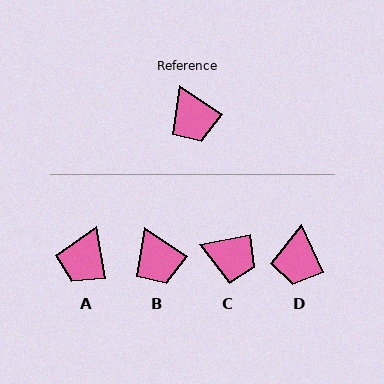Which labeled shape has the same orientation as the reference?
B.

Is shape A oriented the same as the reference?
No, it is off by about 46 degrees.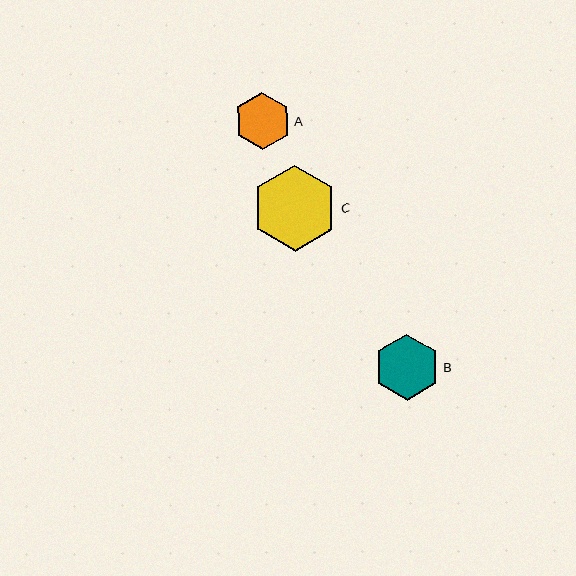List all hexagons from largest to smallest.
From largest to smallest: C, B, A.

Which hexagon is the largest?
Hexagon C is the largest with a size of approximately 86 pixels.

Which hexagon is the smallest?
Hexagon A is the smallest with a size of approximately 56 pixels.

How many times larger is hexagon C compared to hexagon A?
Hexagon C is approximately 1.5 times the size of hexagon A.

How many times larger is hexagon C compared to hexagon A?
Hexagon C is approximately 1.5 times the size of hexagon A.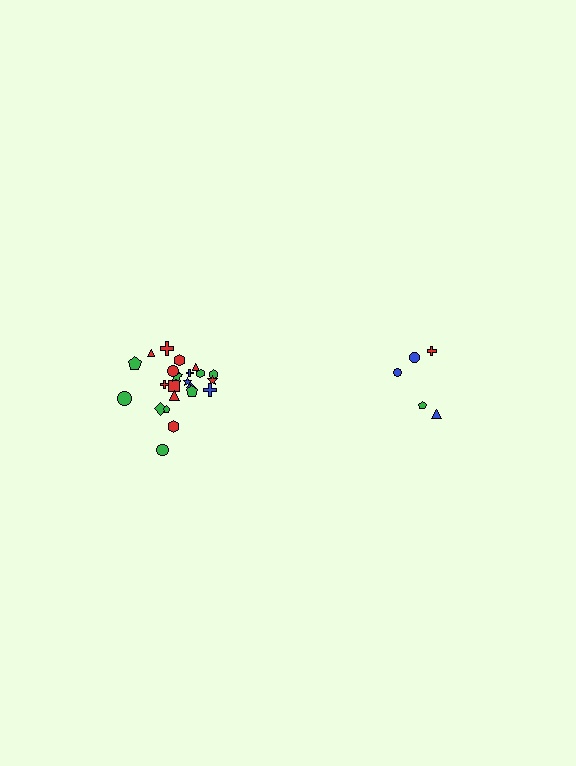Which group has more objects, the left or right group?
The left group.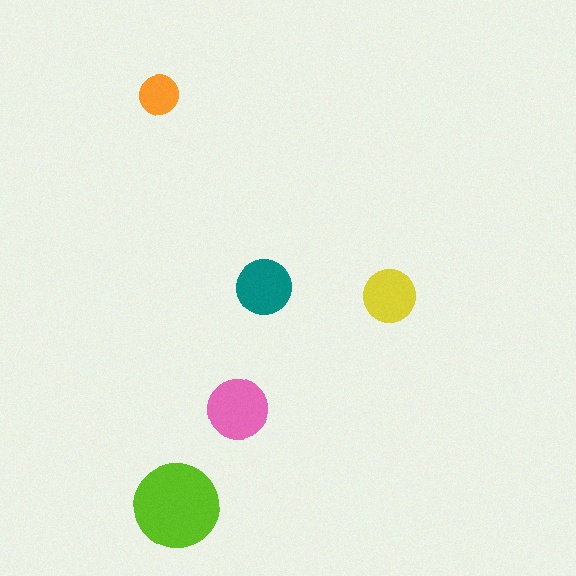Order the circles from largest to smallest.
the lime one, the pink one, the teal one, the yellow one, the orange one.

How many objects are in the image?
There are 5 objects in the image.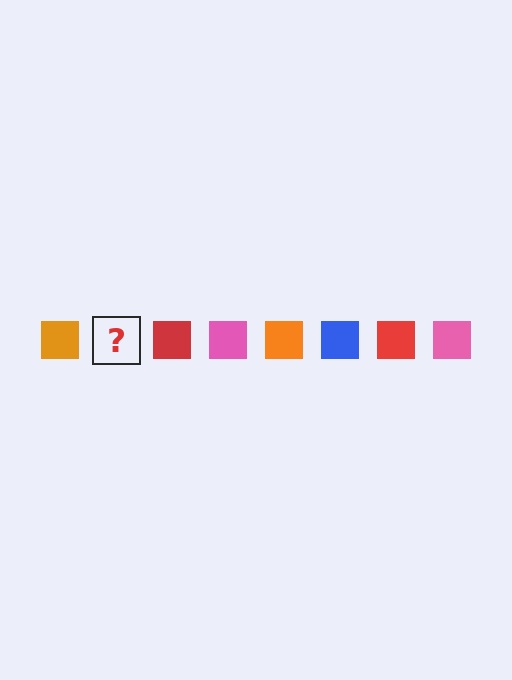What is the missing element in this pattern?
The missing element is a blue square.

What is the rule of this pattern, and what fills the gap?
The rule is that the pattern cycles through orange, blue, red, pink squares. The gap should be filled with a blue square.